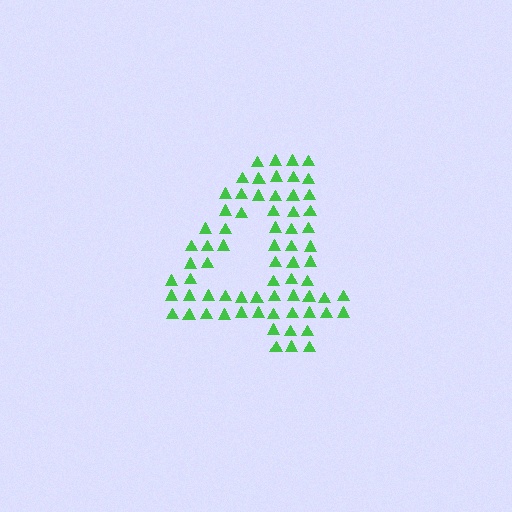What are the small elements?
The small elements are triangles.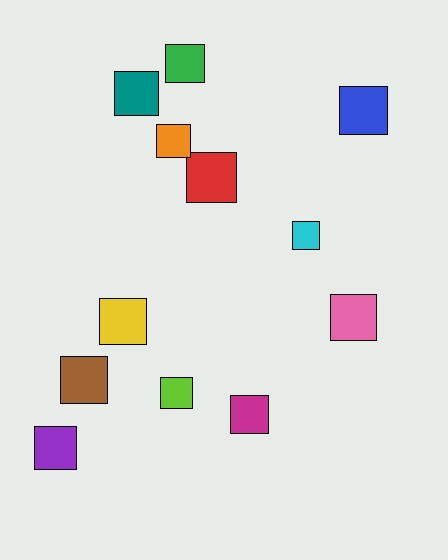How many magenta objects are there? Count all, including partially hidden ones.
There is 1 magenta object.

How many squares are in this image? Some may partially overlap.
There are 12 squares.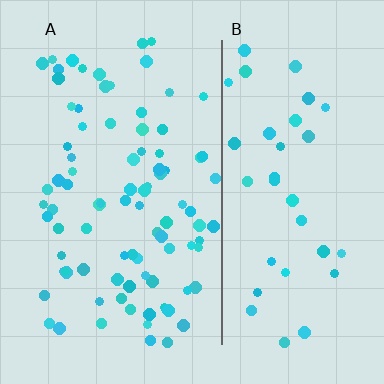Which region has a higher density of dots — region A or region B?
A (the left).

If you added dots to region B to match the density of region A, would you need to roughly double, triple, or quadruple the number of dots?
Approximately double.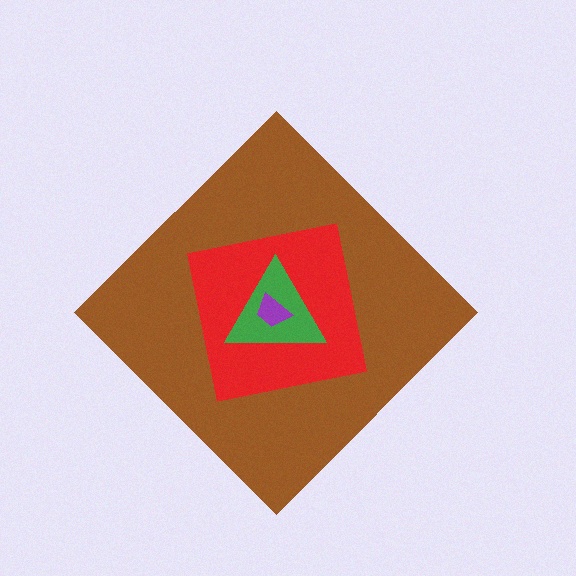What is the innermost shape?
The purple trapezoid.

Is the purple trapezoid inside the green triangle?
Yes.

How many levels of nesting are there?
4.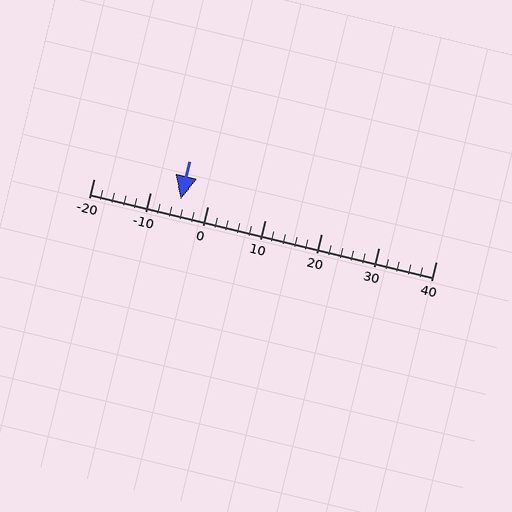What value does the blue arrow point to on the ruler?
The blue arrow points to approximately -5.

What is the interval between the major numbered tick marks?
The major tick marks are spaced 10 units apart.